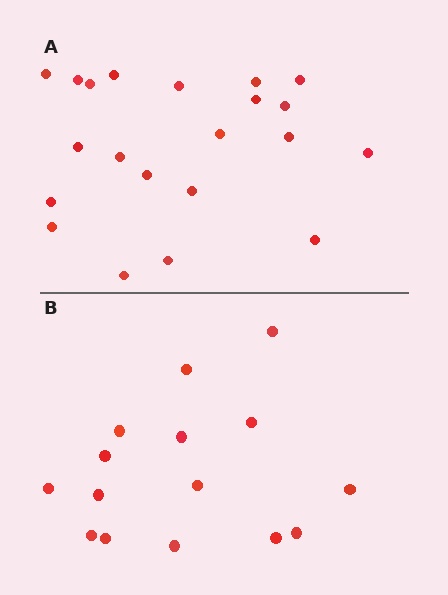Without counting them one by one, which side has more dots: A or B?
Region A (the top region) has more dots.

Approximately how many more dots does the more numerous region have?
Region A has about 6 more dots than region B.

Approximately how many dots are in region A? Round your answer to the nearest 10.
About 20 dots. (The exact count is 21, which rounds to 20.)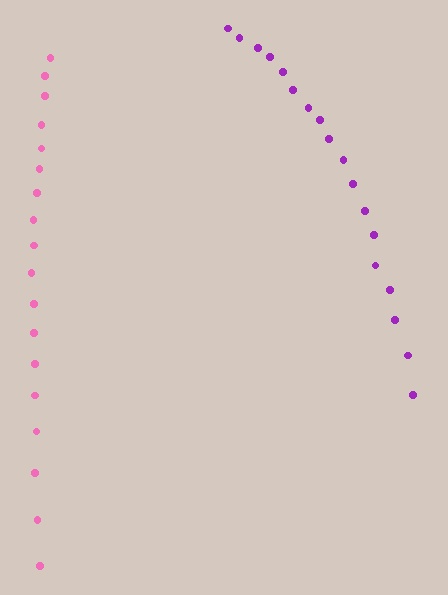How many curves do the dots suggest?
There are 2 distinct paths.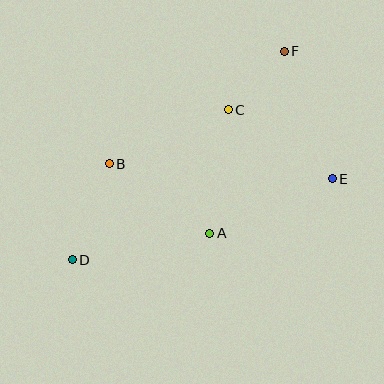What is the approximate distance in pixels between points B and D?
The distance between B and D is approximately 103 pixels.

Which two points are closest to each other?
Points C and F are closest to each other.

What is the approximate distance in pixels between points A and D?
The distance between A and D is approximately 140 pixels.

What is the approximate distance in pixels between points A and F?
The distance between A and F is approximately 197 pixels.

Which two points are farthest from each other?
Points D and F are farthest from each other.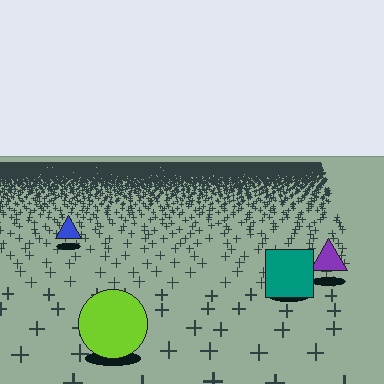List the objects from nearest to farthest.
From nearest to farthest: the lime circle, the teal square, the purple triangle, the blue triangle.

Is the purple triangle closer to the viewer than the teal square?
No. The teal square is closer — you can tell from the texture gradient: the ground texture is coarser near it.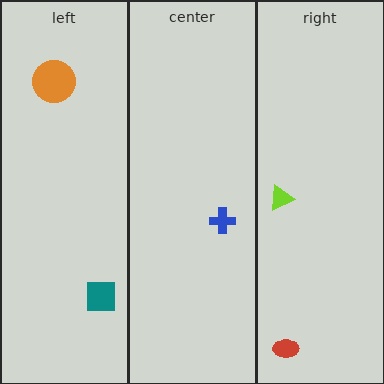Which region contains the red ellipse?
The right region.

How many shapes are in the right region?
2.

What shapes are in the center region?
The blue cross.